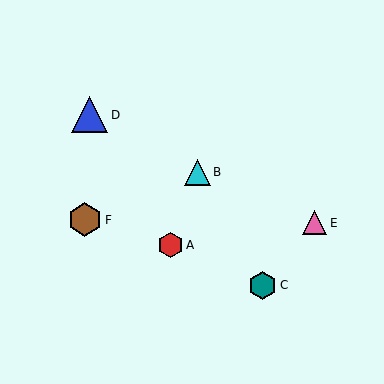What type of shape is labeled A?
Shape A is a red hexagon.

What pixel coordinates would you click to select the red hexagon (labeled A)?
Click at (170, 245) to select the red hexagon A.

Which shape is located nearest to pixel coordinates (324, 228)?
The pink triangle (labeled E) at (315, 223) is nearest to that location.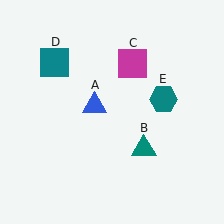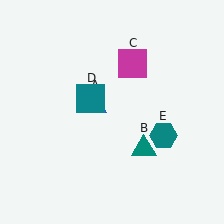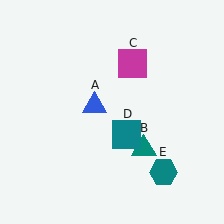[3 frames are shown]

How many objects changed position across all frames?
2 objects changed position: teal square (object D), teal hexagon (object E).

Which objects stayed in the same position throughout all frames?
Blue triangle (object A) and teal triangle (object B) and magenta square (object C) remained stationary.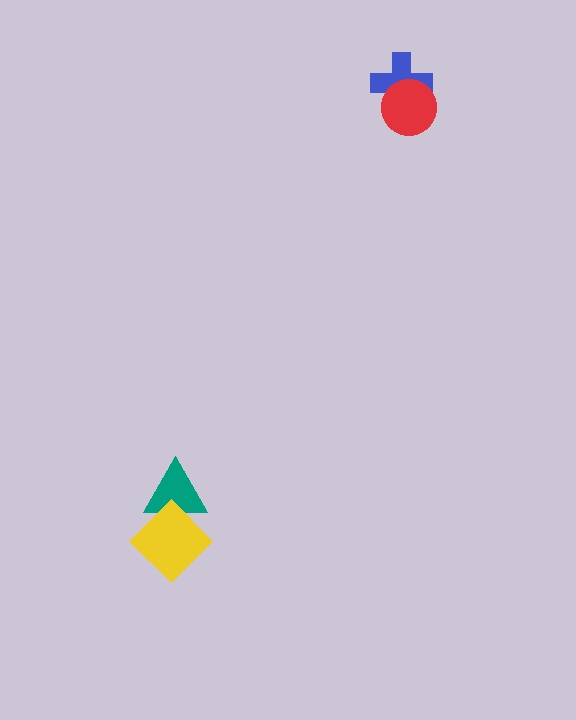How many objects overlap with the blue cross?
1 object overlaps with the blue cross.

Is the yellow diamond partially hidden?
No, no other shape covers it.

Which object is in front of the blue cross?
The red circle is in front of the blue cross.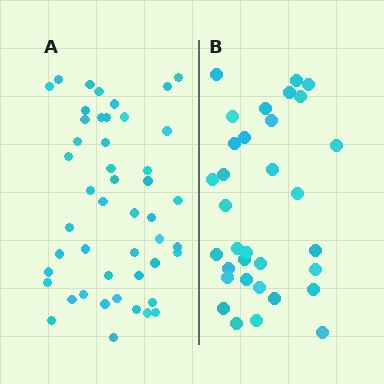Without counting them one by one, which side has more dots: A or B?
Region A (the left region) has more dots.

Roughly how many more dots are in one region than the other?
Region A has approximately 15 more dots than region B.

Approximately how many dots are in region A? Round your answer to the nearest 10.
About 50 dots. (The exact count is 47, which rounds to 50.)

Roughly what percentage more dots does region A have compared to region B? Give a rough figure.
About 40% more.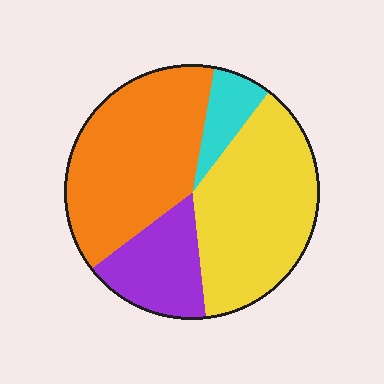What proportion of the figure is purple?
Purple takes up about one sixth (1/6) of the figure.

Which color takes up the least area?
Cyan, at roughly 10%.